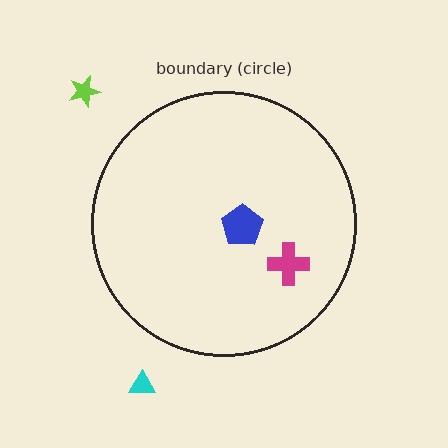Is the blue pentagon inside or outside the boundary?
Inside.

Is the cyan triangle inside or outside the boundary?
Outside.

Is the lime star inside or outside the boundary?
Outside.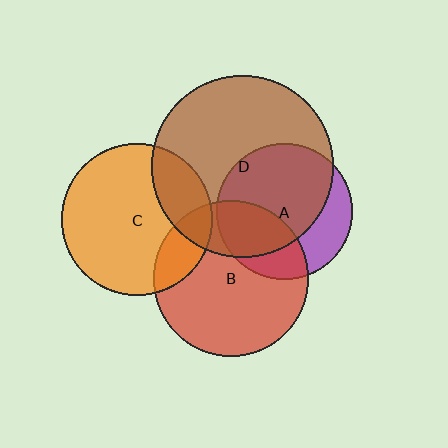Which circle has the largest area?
Circle D (brown).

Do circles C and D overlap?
Yes.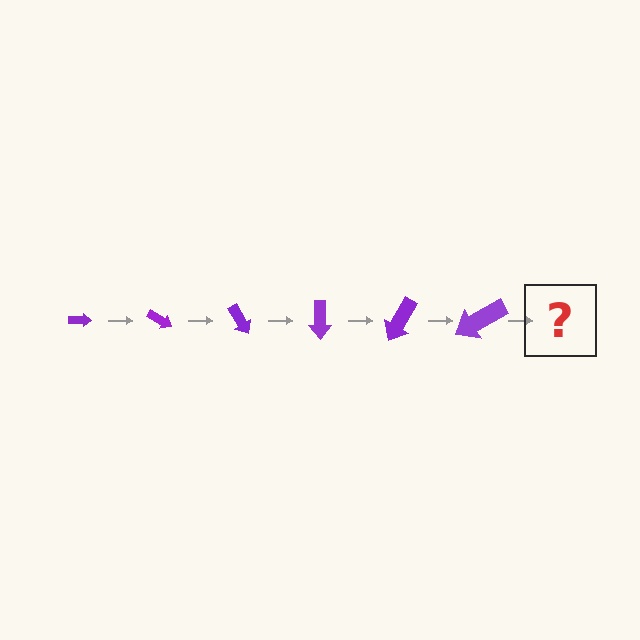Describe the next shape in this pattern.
It should be an arrow, larger than the previous one and rotated 180 degrees from the start.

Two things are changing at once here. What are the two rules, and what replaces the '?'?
The two rules are that the arrow grows larger each step and it rotates 30 degrees each step. The '?' should be an arrow, larger than the previous one and rotated 180 degrees from the start.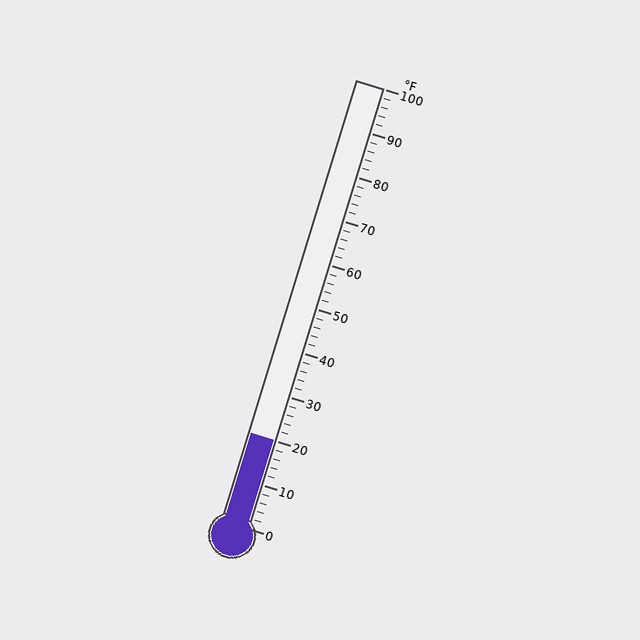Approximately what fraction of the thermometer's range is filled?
The thermometer is filled to approximately 20% of its range.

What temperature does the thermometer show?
The thermometer shows approximately 20°F.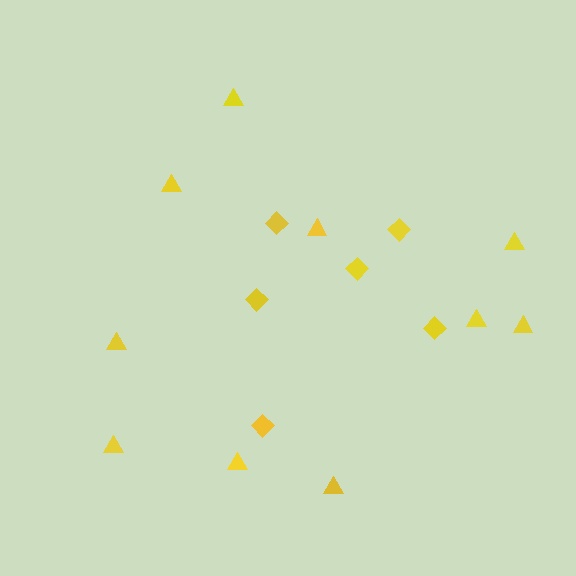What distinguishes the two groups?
There are 2 groups: one group of diamonds (6) and one group of triangles (10).